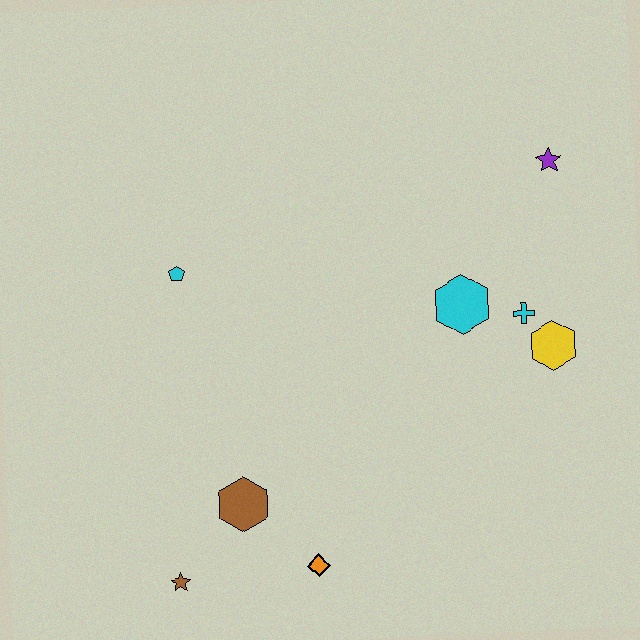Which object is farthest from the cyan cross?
The brown star is farthest from the cyan cross.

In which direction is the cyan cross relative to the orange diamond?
The cyan cross is above the orange diamond.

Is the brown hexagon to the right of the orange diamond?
No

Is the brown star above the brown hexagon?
No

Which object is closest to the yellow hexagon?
The cyan cross is closest to the yellow hexagon.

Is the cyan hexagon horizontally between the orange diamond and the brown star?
No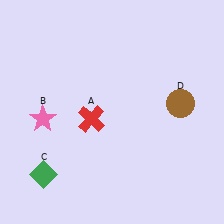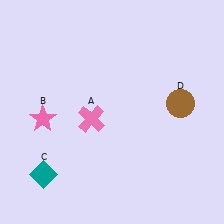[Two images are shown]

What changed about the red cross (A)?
In Image 1, A is red. In Image 2, it changed to pink.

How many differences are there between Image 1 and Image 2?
There are 2 differences between the two images.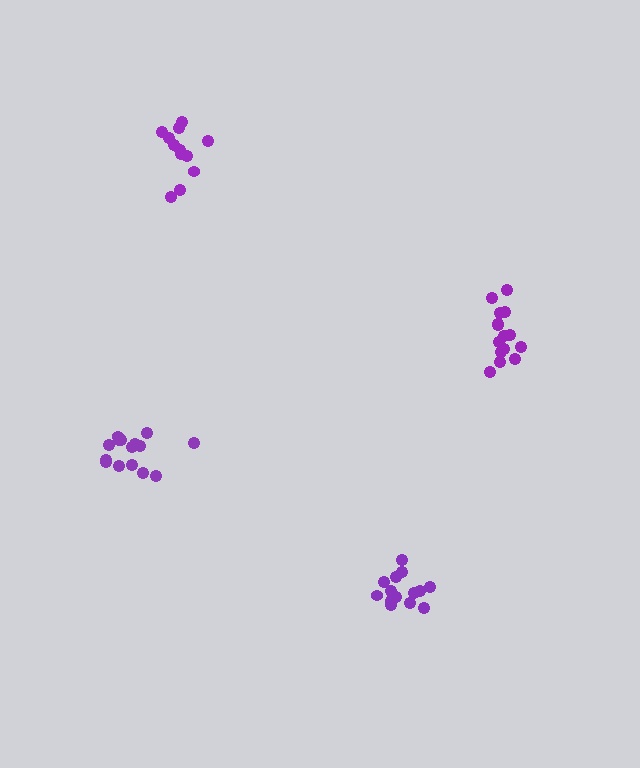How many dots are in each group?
Group 1: 15 dots, Group 2: 15 dots, Group 3: 12 dots, Group 4: 14 dots (56 total).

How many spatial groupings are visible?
There are 4 spatial groupings.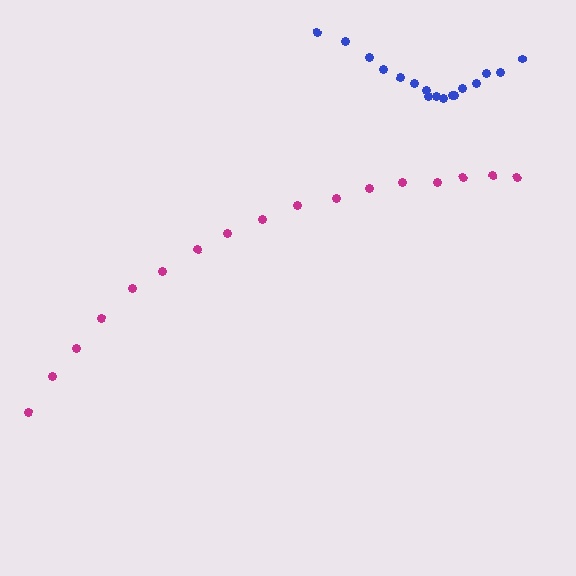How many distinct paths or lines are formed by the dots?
There are 2 distinct paths.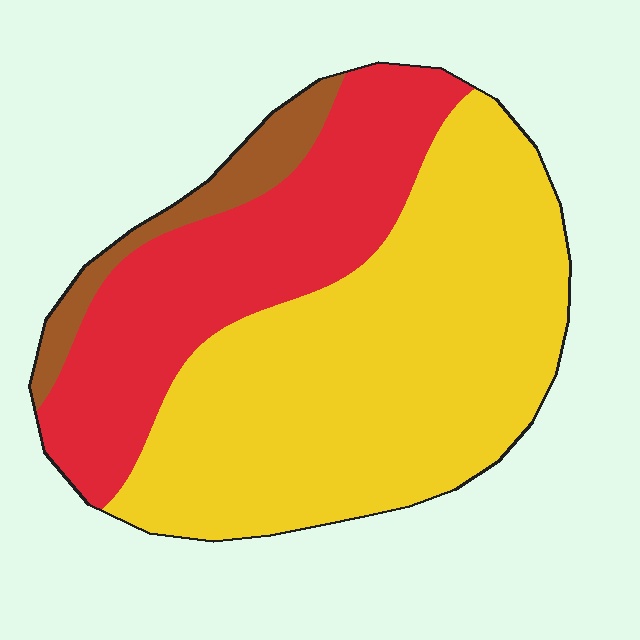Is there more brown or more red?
Red.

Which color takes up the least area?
Brown, at roughly 10%.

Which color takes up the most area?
Yellow, at roughly 60%.